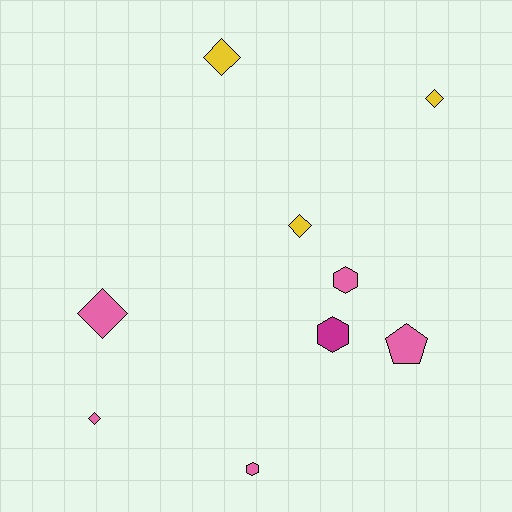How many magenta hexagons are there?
There is 1 magenta hexagon.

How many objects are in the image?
There are 9 objects.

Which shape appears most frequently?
Diamond, with 5 objects.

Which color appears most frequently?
Pink, with 5 objects.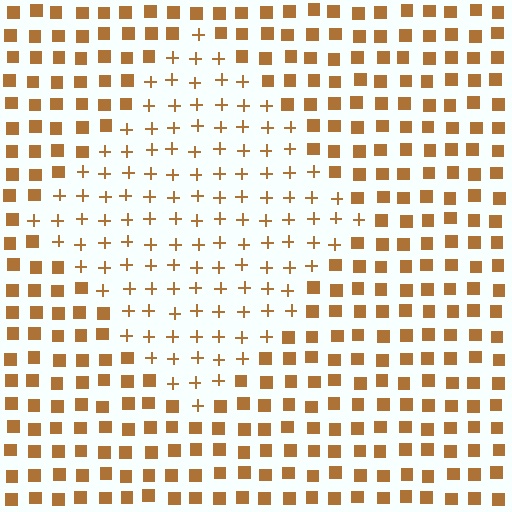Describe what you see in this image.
The image is filled with small brown elements arranged in a uniform grid. A diamond-shaped region contains plus signs, while the surrounding area contains squares. The boundary is defined purely by the change in element shape.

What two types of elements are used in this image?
The image uses plus signs inside the diamond region and squares outside it.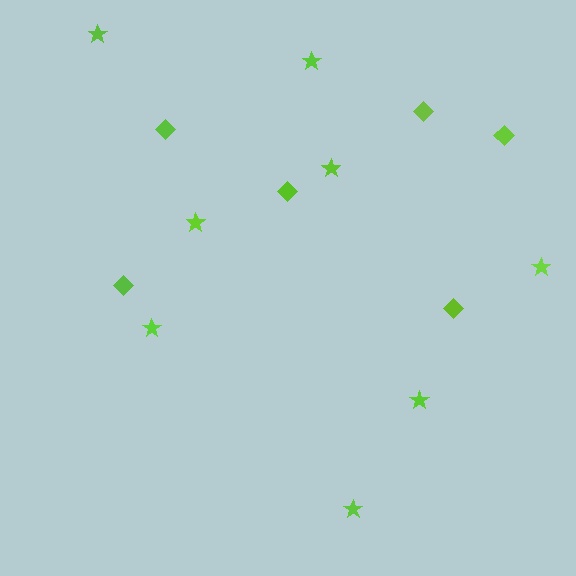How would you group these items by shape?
There are 2 groups: one group of stars (8) and one group of diamonds (6).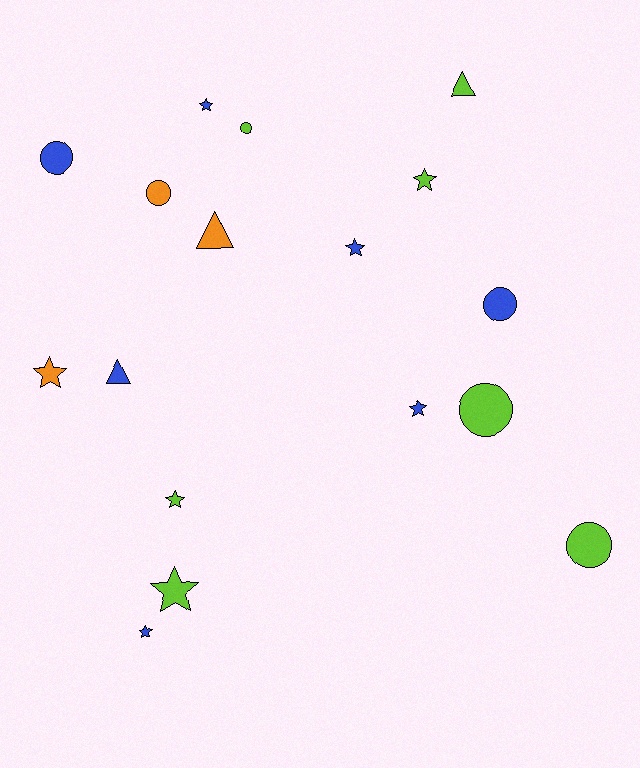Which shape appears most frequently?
Star, with 8 objects.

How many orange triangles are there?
There is 1 orange triangle.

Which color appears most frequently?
Lime, with 7 objects.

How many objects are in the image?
There are 17 objects.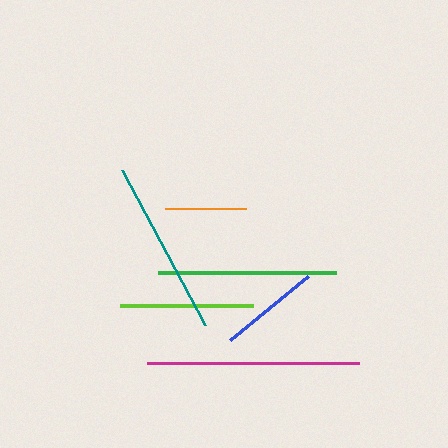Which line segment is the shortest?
The orange line is the shortest at approximately 80 pixels.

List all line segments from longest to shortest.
From longest to shortest: magenta, green, teal, lime, blue, orange.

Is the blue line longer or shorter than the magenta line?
The magenta line is longer than the blue line.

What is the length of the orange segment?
The orange segment is approximately 80 pixels long.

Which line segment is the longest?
The magenta line is the longest at approximately 212 pixels.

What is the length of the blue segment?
The blue segment is approximately 101 pixels long.